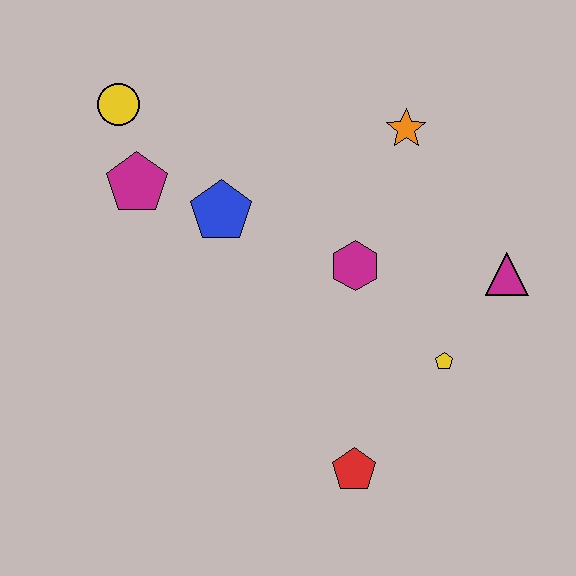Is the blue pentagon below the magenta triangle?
No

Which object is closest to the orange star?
The magenta hexagon is closest to the orange star.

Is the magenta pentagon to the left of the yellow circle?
No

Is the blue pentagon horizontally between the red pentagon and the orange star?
No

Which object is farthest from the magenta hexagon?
The yellow circle is farthest from the magenta hexagon.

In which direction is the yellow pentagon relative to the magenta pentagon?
The yellow pentagon is to the right of the magenta pentagon.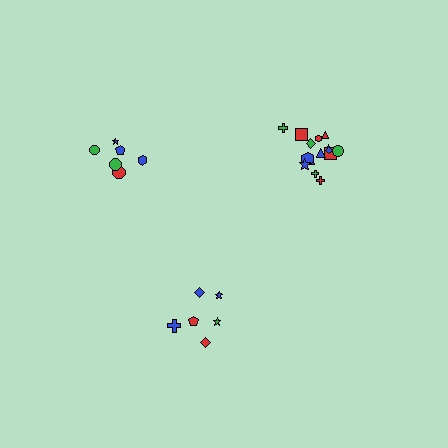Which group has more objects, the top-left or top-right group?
The top-right group.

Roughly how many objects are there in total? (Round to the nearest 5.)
Roughly 25 objects in total.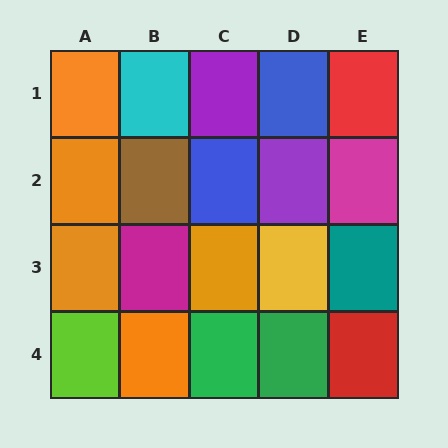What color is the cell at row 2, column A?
Orange.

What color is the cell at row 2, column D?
Purple.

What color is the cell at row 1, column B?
Cyan.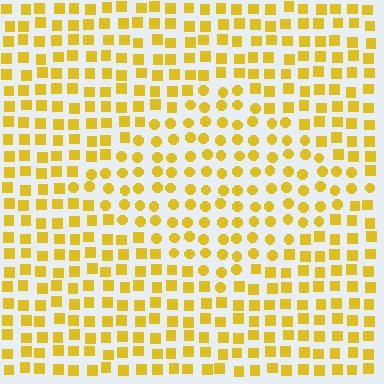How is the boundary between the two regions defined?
The boundary is defined by a change in element shape: circles inside vs. squares outside. All elements share the same color and spacing.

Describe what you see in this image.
The image is filled with small yellow elements arranged in a uniform grid. A diamond-shaped region contains circles, while the surrounding area contains squares. The boundary is defined purely by the change in element shape.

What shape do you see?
I see a diamond.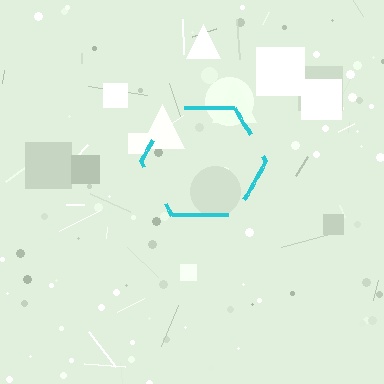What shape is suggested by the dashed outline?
The dashed outline suggests a hexagon.